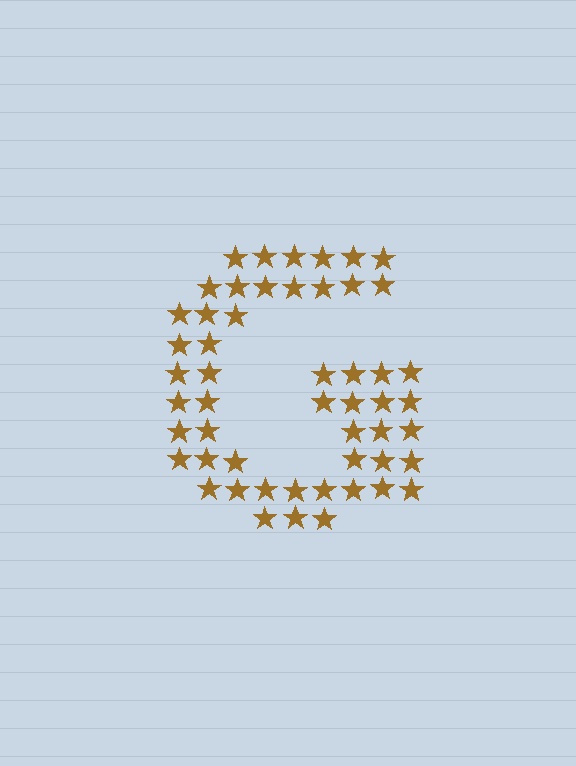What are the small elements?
The small elements are stars.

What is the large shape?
The large shape is the letter G.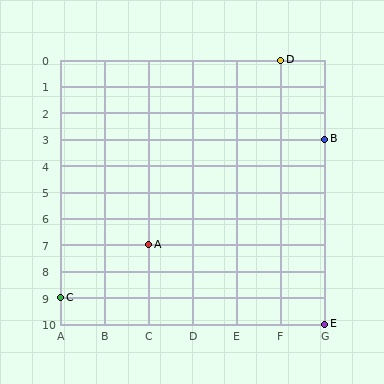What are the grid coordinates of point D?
Point D is at grid coordinates (F, 0).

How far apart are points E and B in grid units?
Points E and B are 7 rows apart.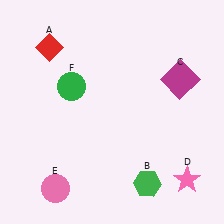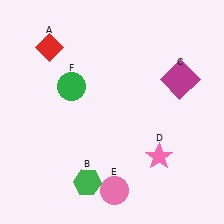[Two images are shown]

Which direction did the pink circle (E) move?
The pink circle (E) moved right.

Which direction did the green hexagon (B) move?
The green hexagon (B) moved left.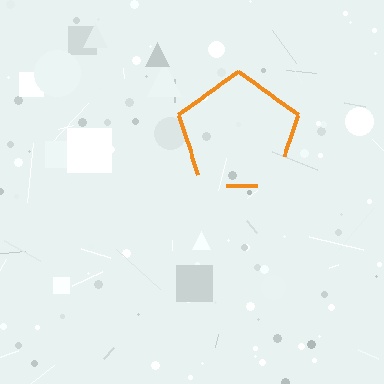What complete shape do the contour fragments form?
The contour fragments form a pentagon.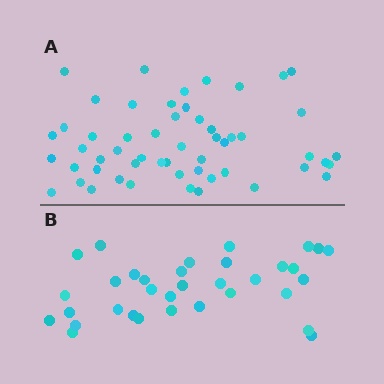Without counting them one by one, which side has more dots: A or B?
Region A (the top region) has more dots.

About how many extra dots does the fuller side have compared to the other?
Region A has approximately 20 more dots than region B.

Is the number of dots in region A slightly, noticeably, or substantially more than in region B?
Region A has substantially more. The ratio is roughly 1.6 to 1.